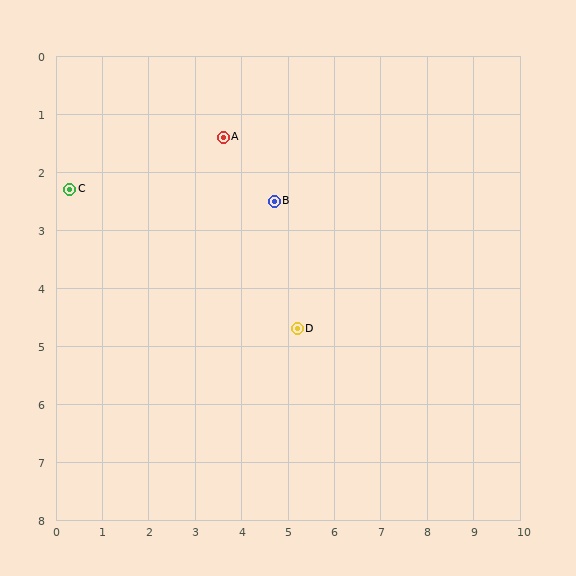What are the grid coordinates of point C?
Point C is at approximately (0.3, 2.3).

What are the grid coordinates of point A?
Point A is at approximately (3.6, 1.4).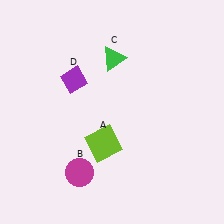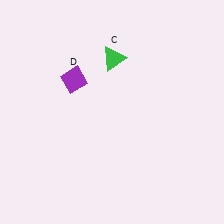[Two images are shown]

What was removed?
The magenta circle (B), the lime square (A) were removed in Image 2.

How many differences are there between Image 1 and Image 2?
There are 2 differences between the two images.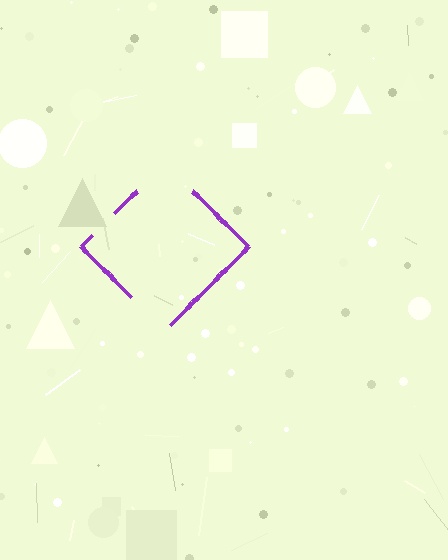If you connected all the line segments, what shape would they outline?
They would outline a diamond.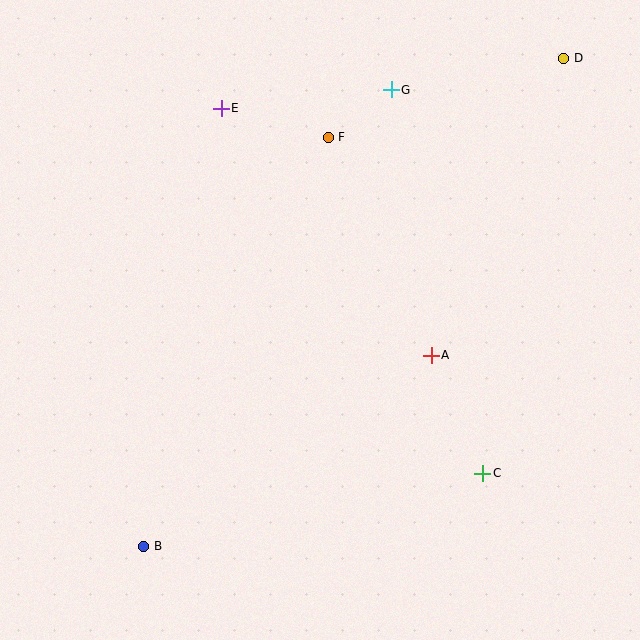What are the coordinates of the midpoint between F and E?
The midpoint between F and E is at (275, 123).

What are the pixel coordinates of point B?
Point B is at (144, 546).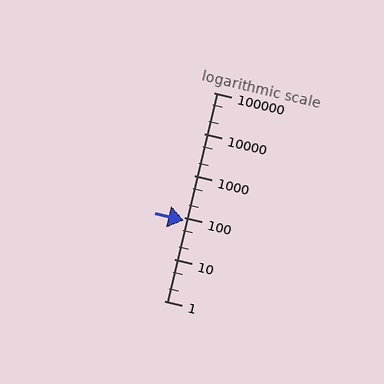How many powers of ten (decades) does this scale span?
The scale spans 5 decades, from 1 to 100000.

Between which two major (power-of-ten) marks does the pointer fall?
The pointer is between 10 and 100.